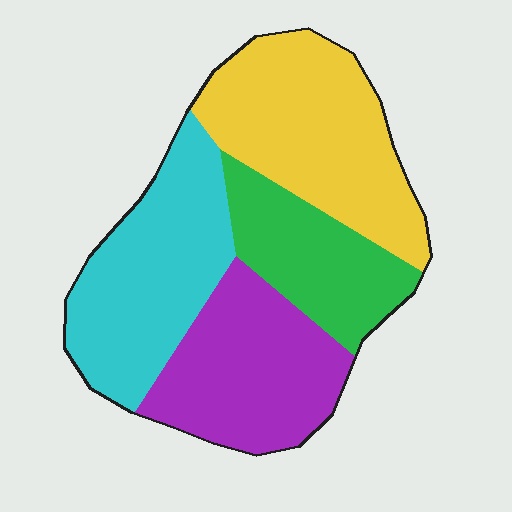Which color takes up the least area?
Green, at roughly 20%.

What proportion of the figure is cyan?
Cyan covers 27% of the figure.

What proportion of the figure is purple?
Purple covers roughly 25% of the figure.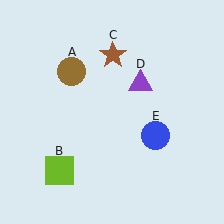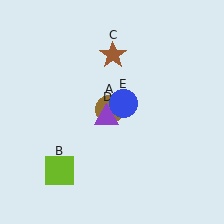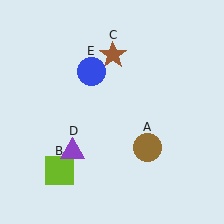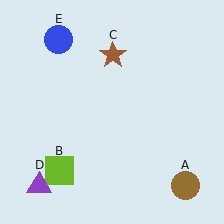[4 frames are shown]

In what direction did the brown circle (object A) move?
The brown circle (object A) moved down and to the right.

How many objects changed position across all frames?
3 objects changed position: brown circle (object A), purple triangle (object D), blue circle (object E).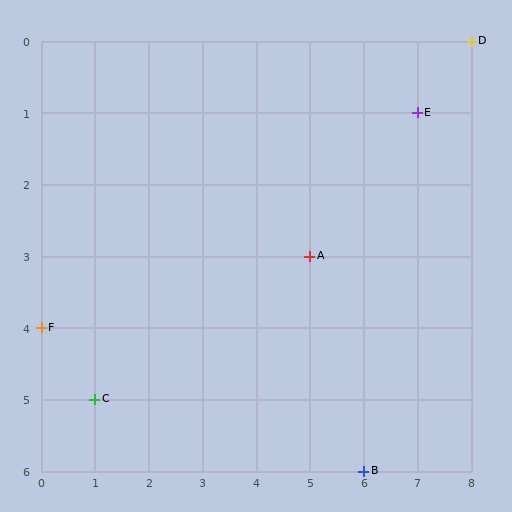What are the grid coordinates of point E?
Point E is at grid coordinates (7, 1).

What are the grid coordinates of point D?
Point D is at grid coordinates (8, 0).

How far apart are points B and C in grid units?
Points B and C are 5 columns and 1 row apart (about 5.1 grid units diagonally).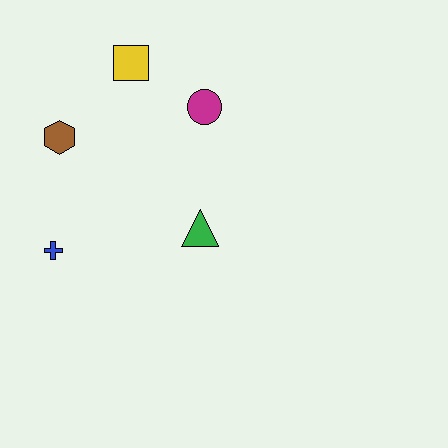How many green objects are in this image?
There is 1 green object.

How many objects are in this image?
There are 5 objects.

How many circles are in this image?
There is 1 circle.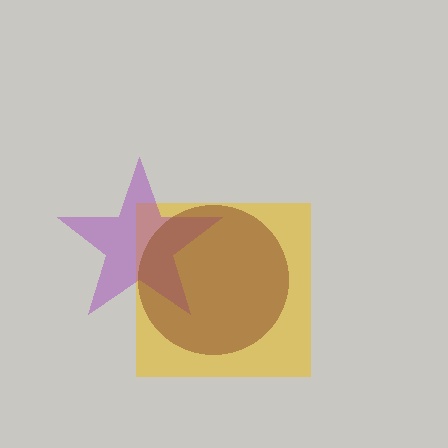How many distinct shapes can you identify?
There are 3 distinct shapes: a yellow square, a purple star, a brown circle.